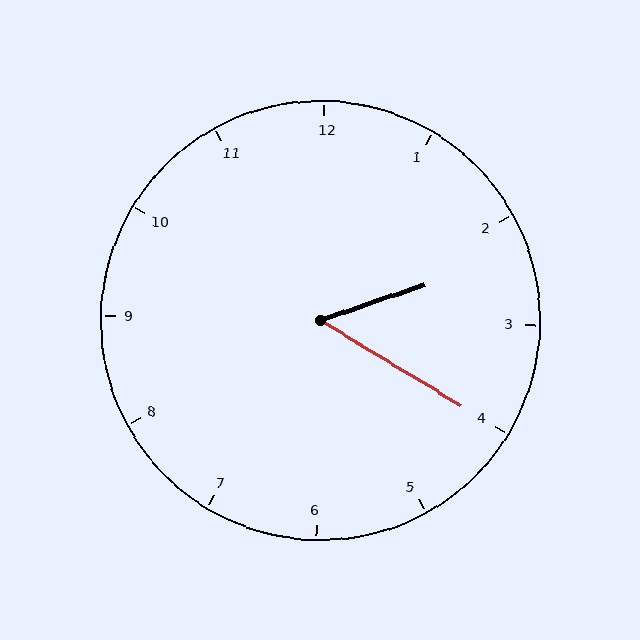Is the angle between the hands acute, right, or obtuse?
It is acute.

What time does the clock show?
2:20.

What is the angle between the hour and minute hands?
Approximately 50 degrees.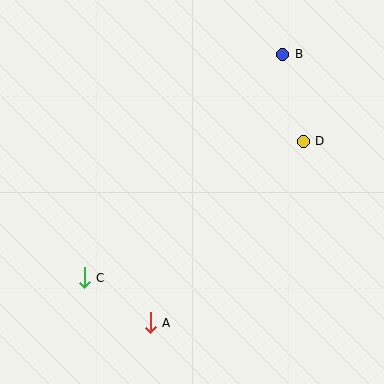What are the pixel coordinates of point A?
Point A is at (150, 323).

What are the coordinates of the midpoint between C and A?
The midpoint between C and A is at (117, 300).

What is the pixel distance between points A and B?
The distance between A and B is 299 pixels.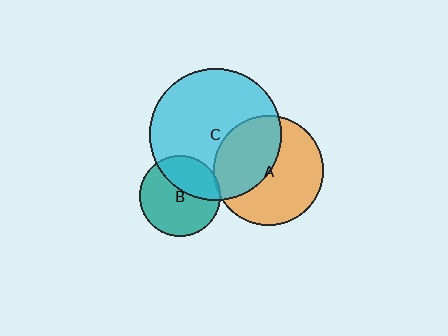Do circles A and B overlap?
Yes.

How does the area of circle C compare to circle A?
Approximately 1.5 times.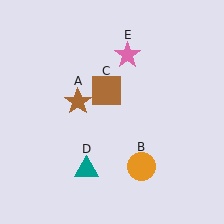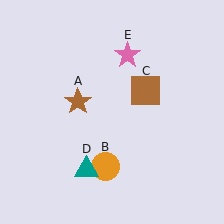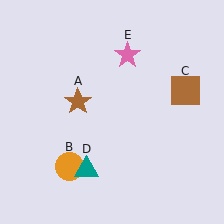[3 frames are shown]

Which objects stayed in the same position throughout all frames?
Brown star (object A) and teal triangle (object D) and pink star (object E) remained stationary.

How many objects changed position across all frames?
2 objects changed position: orange circle (object B), brown square (object C).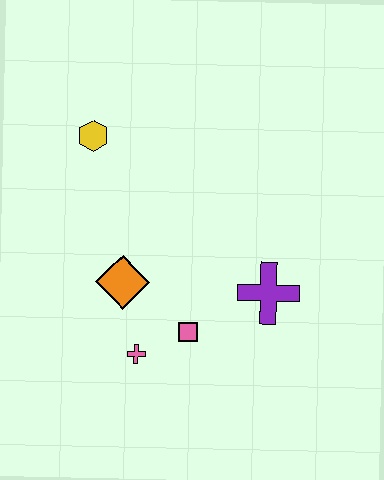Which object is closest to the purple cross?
The pink square is closest to the purple cross.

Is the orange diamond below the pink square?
No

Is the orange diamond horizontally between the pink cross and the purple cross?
No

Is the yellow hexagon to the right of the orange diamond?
No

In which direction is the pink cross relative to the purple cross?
The pink cross is to the left of the purple cross.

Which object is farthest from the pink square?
The yellow hexagon is farthest from the pink square.